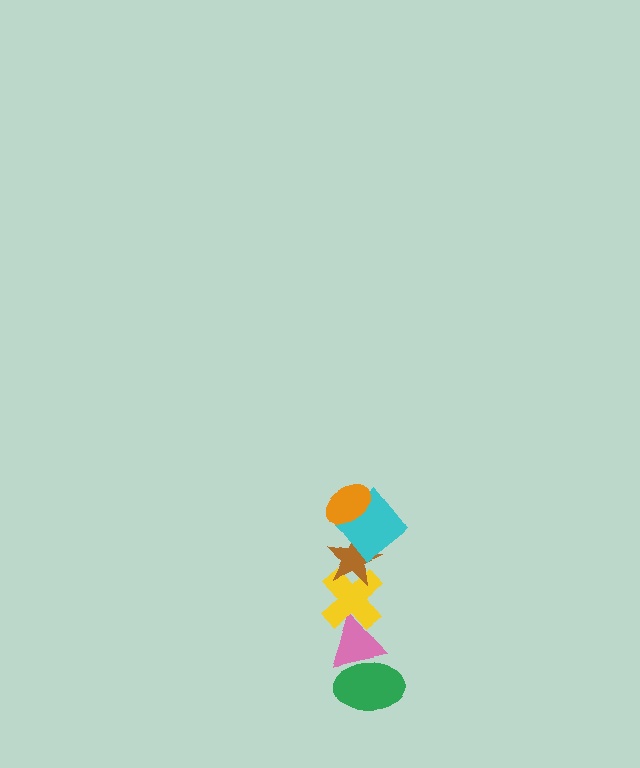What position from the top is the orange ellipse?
The orange ellipse is 1st from the top.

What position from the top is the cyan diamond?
The cyan diamond is 2nd from the top.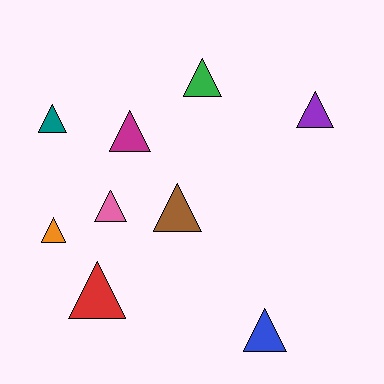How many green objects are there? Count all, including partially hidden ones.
There is 1 green object.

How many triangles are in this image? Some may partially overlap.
There are 9 triangles.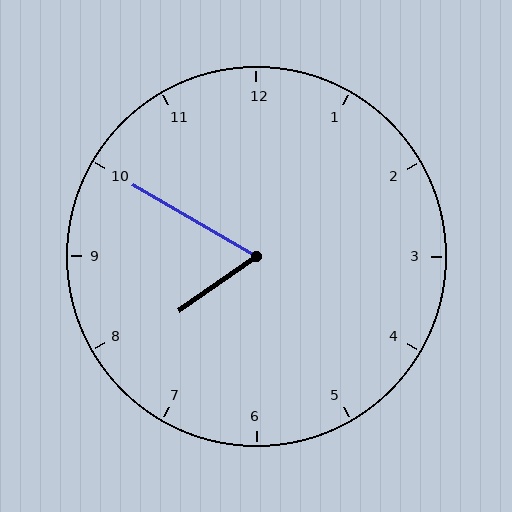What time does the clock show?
7:50.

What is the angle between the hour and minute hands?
Approximately 65 degrees.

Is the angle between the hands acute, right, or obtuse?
It is acute.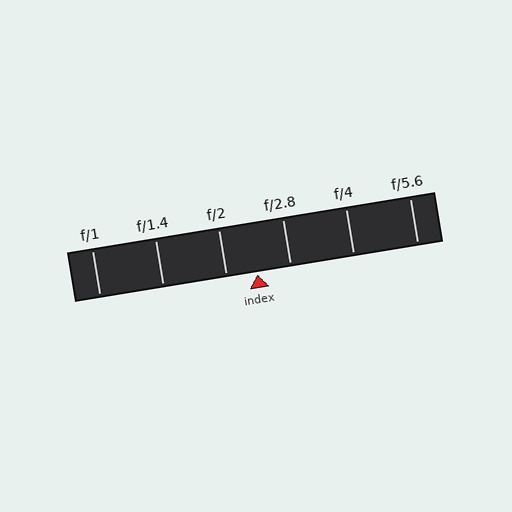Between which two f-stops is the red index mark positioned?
The index mark is between f/2 and f/2.8.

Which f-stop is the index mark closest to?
The index mark is closest to f/2.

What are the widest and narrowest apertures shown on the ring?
The widest aperture shown is f/1 and the narrowest is f/5.6.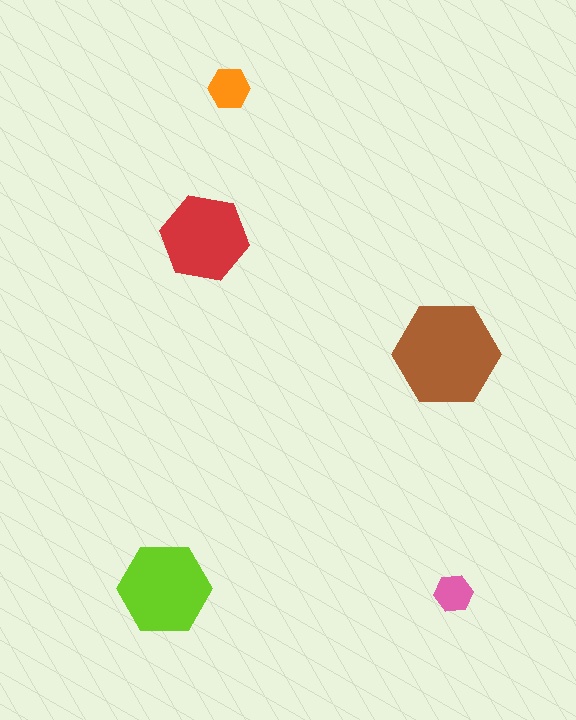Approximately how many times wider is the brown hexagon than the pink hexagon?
About 3 times wider.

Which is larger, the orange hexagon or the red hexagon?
The red one.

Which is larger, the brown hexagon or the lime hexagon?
The brown one.